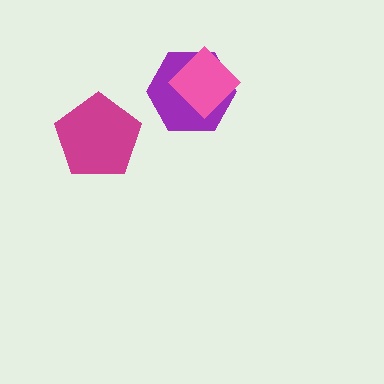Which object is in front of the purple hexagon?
The pink diamond is in front of the purple hexagon.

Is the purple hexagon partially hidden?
Yes, it is partially covered by another shape.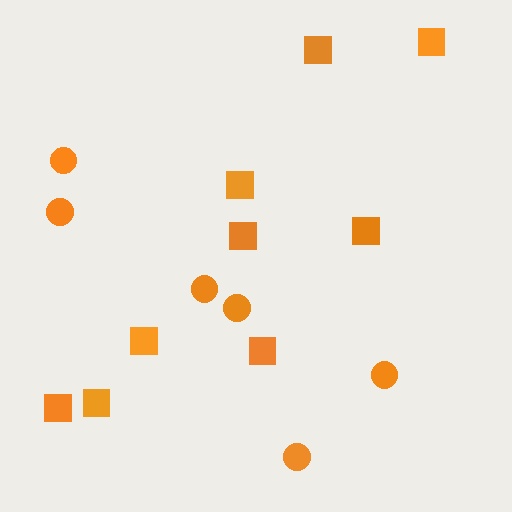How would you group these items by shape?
There are 2 groups: one group of squares (9) and one group of circles (6).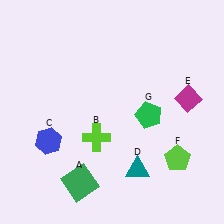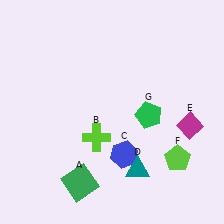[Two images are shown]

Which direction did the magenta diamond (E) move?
The magenta diamond (E) moved down.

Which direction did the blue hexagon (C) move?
The blue hexagon (C) moved right.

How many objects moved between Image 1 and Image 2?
2 objects moved between the two images.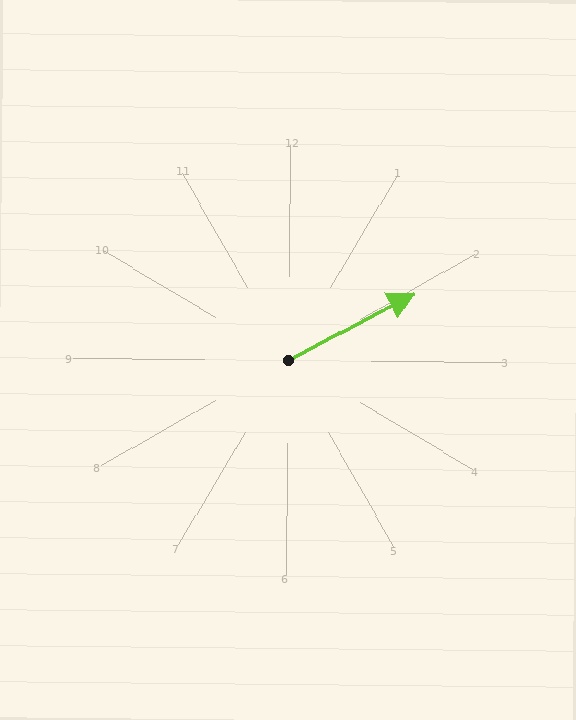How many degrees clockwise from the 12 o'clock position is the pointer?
Approximately 62 degrees.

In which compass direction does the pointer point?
Northeast.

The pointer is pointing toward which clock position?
Roughly 2 o'clock.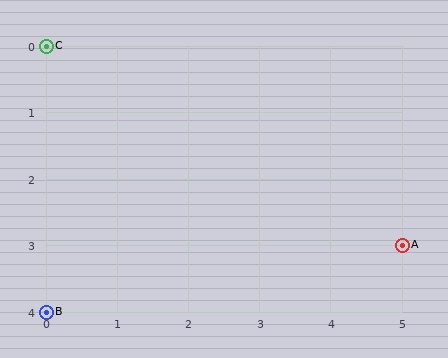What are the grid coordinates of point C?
Point C is at grid coordinates (0, 0).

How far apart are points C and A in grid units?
Points C and A are 5 columns and 3 rows apart (about 5.8 grid units diagonally).